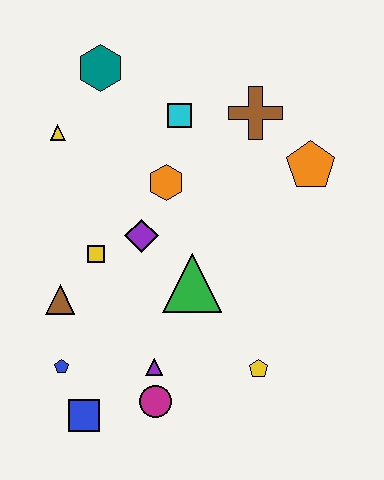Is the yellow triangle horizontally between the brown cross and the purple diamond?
No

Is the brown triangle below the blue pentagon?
No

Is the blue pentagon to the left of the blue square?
Yes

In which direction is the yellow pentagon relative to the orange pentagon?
The yellow pentagon is below the orange pentagon.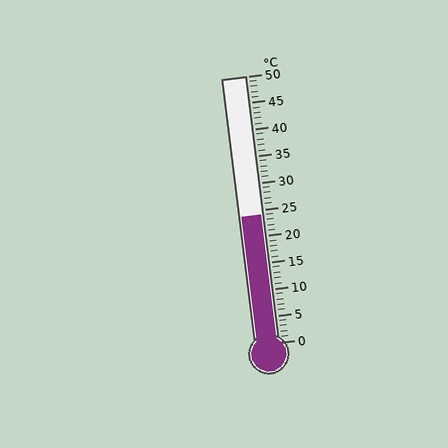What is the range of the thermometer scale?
The thermometer scale ranges from 0°C to 50°C.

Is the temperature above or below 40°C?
The temperature is below 40°C.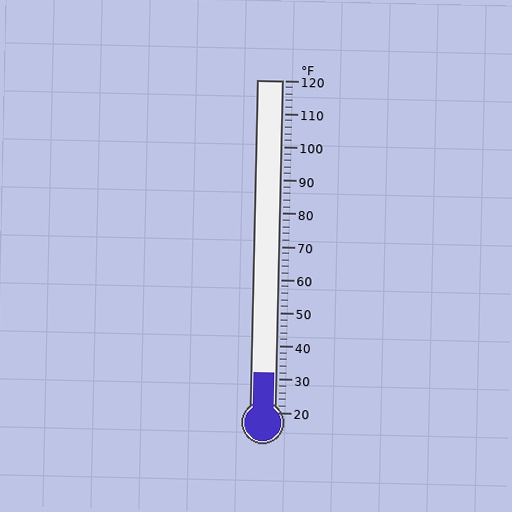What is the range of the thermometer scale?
The thermometer scale ranges from 20°F to 120°F.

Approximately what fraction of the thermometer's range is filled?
The thermometer is filled to approximately 10% of its range.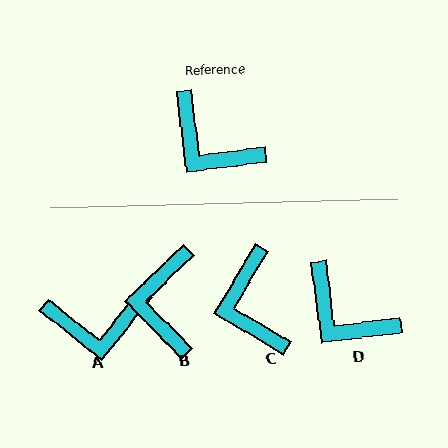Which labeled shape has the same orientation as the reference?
D.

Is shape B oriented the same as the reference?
No, it is off by about 53 degrees.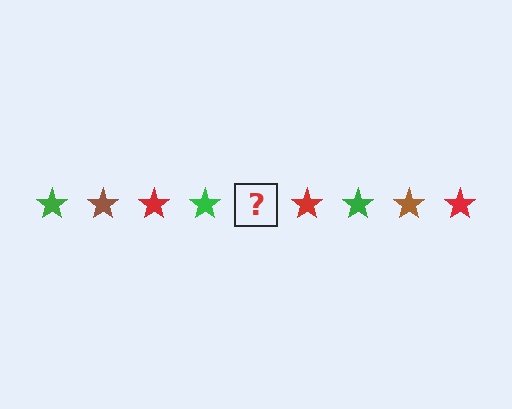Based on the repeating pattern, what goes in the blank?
The blank should be a brown star.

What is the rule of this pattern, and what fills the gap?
The rule is that the pattern cycles through green, brown, red stars. The gap should be filled with a brown star.